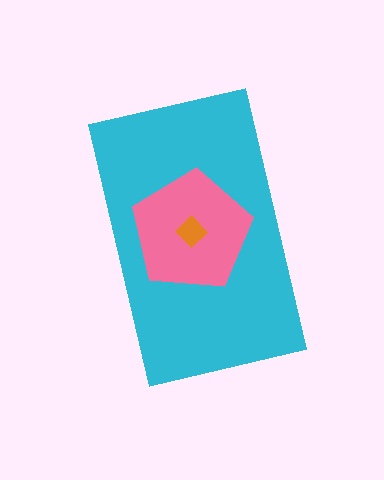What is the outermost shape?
The cyan rectangle.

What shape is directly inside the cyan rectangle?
The pink pentagon.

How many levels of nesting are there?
3.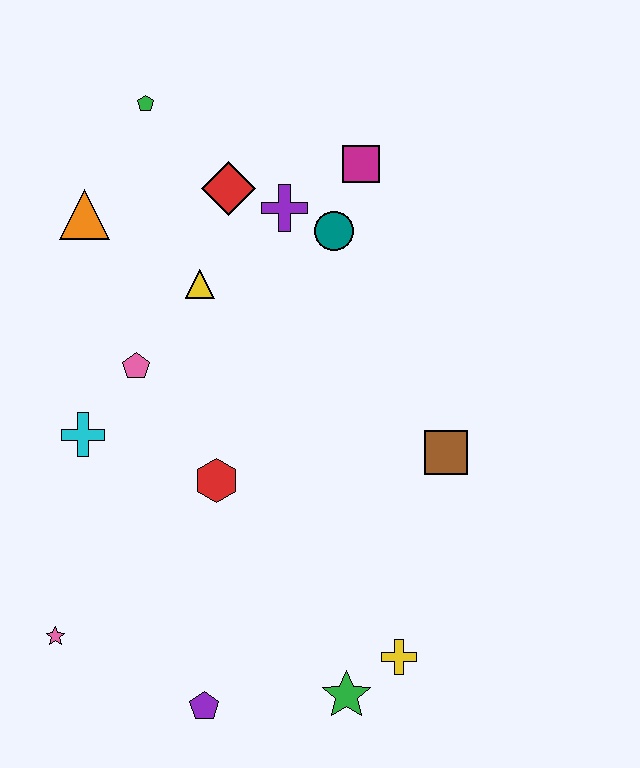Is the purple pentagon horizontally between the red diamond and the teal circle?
No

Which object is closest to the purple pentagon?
The green star is closest to the purple pentagon.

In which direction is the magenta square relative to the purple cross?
The magenta square is to the right of the purple cross.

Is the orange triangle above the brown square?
Yes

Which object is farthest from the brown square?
The green pentagon is farthest from the brown square.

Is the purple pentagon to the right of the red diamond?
No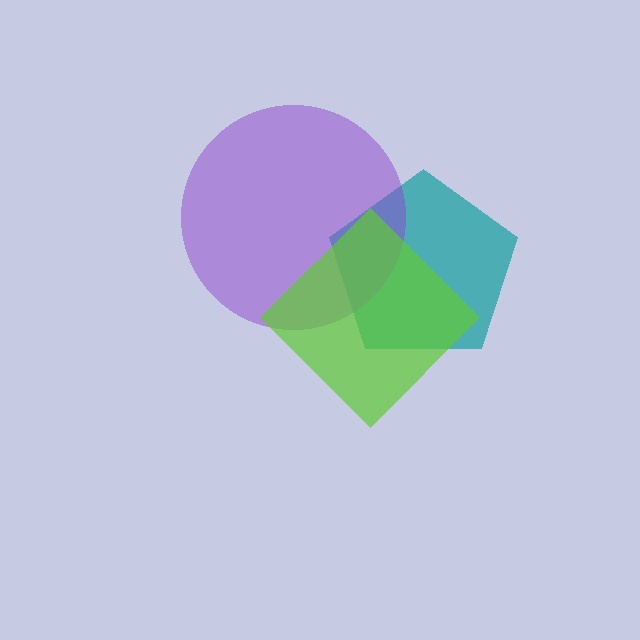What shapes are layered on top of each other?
The layered shapes are: a teal pentagon, a purple circle, a lime diamond.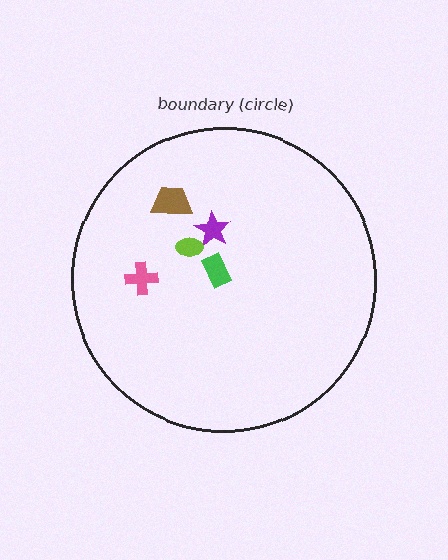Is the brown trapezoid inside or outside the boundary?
Inside.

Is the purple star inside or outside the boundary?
Inside.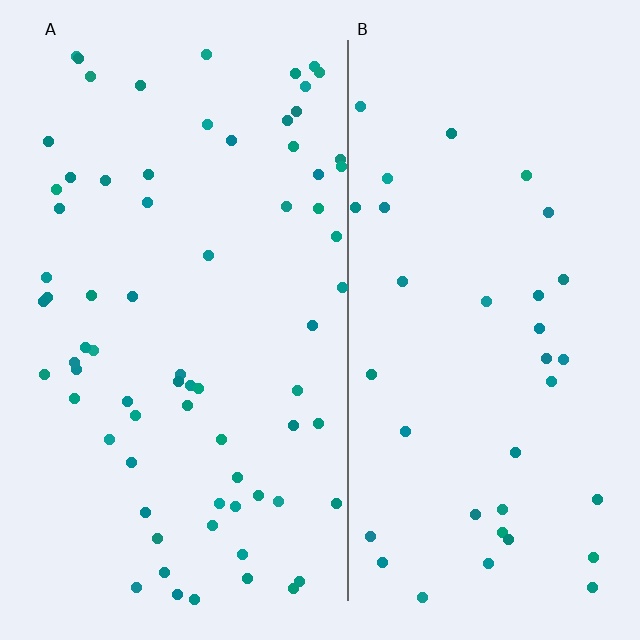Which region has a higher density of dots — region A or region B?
A (the left).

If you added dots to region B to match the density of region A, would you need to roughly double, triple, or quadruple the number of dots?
Approximately double.